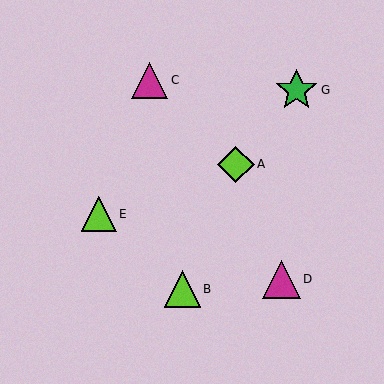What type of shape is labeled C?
Shape C is a magenta triangle.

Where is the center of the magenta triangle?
The center of the magenta triangle is at (281, 279).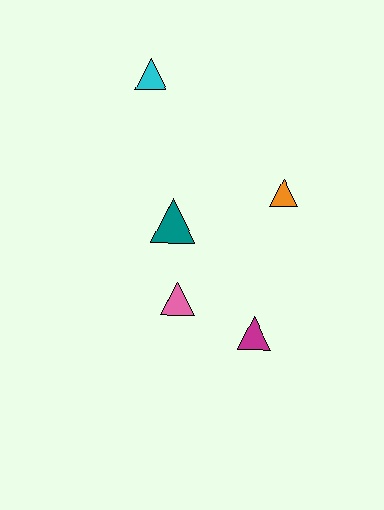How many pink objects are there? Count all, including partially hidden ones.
There is 1 pink object.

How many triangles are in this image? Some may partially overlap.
There are 5 triangles.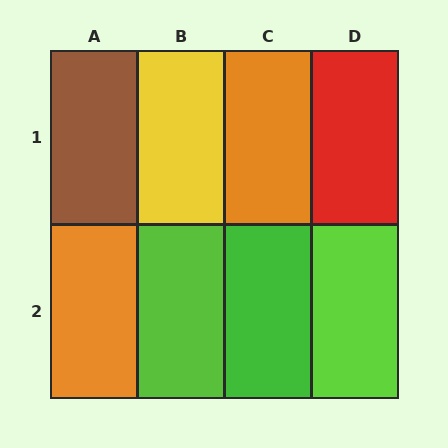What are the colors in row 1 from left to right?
Brown, yellow, orange, red.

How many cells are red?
1 cell is red.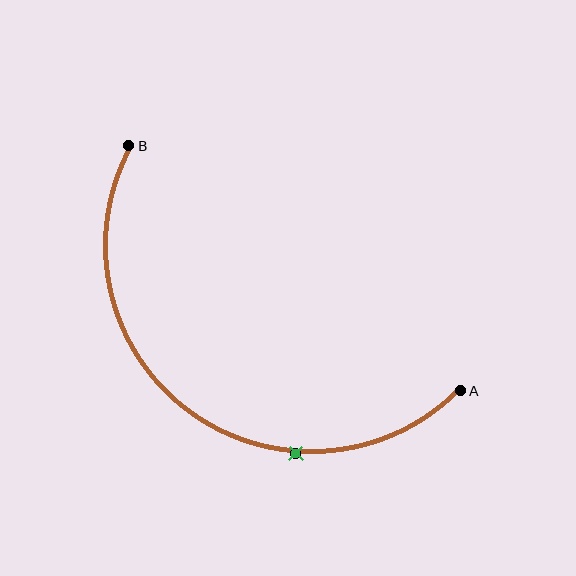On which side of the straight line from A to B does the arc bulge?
The arc bulges below and to the left of the straight line connecting A and B.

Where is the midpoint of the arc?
The arc midpoint is the point on the curve farthest from the straight line joining A and B. It sits below and to the left of that line.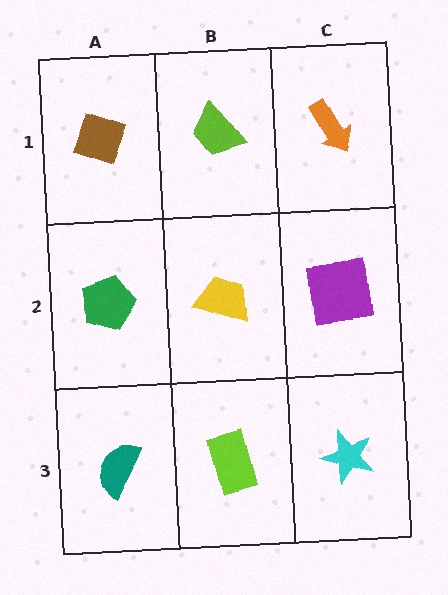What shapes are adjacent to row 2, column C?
An orange arrow (row 1, column C), a cyan star (row 3, column C), a yellow trapezoid (row 2, column B).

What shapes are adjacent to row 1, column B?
A yellow trapezoid (row 2, column B), a brown diamond (row 1, column A), an orange arrow (row 1, column C).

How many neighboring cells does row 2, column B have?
4.